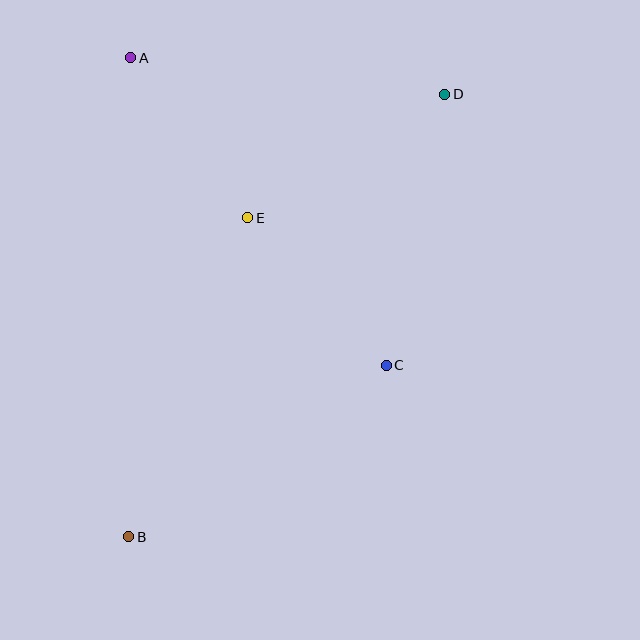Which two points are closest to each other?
Points A and E are closest to each other.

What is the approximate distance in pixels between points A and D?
The distance between A and D is approximately 316 pixels.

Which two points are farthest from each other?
Points B and D are farthest from each other.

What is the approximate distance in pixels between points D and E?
The distance between D and E is approximately 233 pixels.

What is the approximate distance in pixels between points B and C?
The distance between B and C is approximately 309 pixels.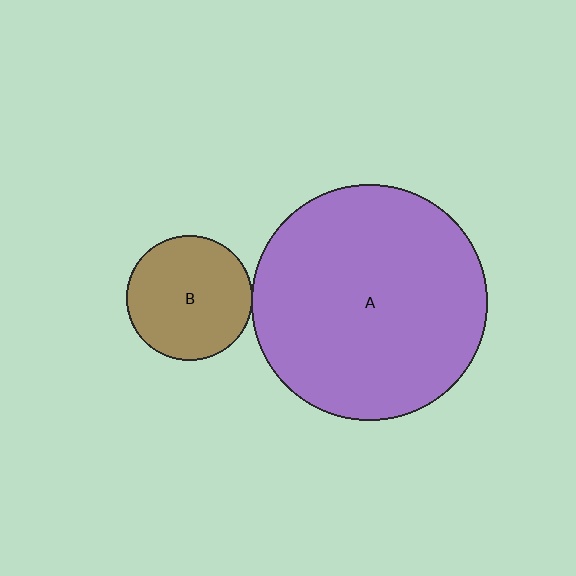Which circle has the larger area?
Circle A (purple).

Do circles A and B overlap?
Yes.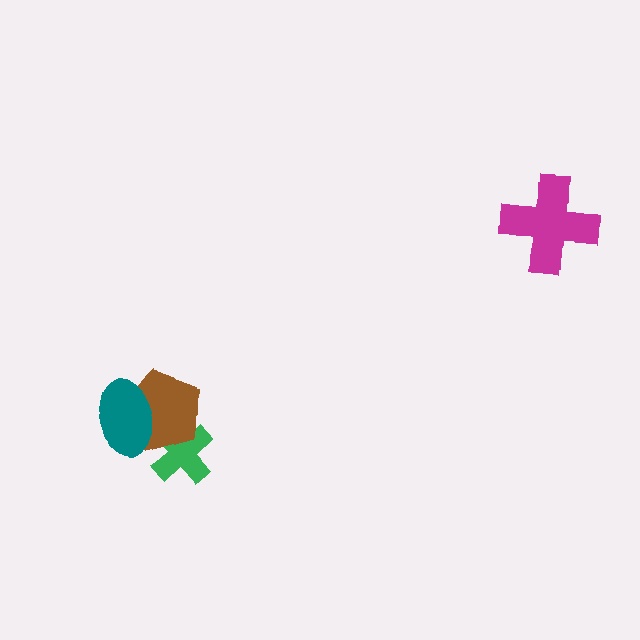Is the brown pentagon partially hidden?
Yes, it is partially covered by another shape.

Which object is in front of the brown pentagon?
The teal ellipse is in front of the brown pentagon.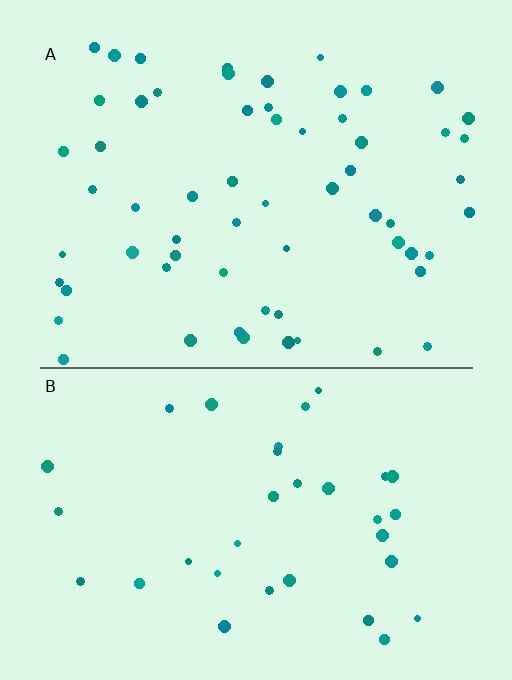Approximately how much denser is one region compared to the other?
Approximately 1.8× — region A over region B.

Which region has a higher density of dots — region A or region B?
A (the top).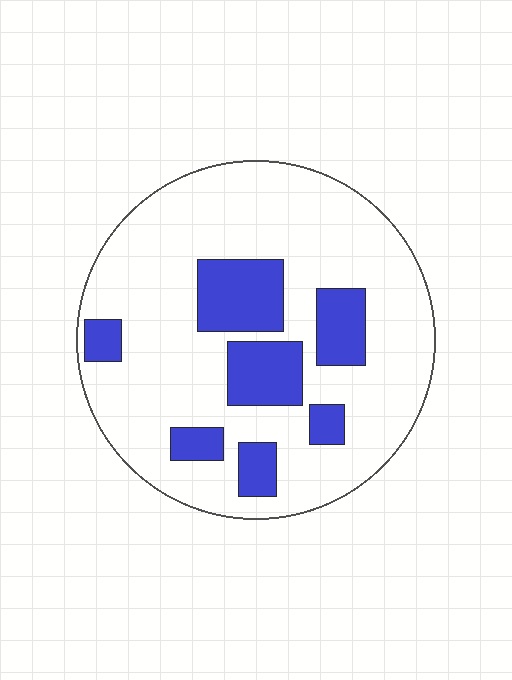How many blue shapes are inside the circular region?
7.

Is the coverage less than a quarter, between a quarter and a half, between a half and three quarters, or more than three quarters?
Less than a quarter.